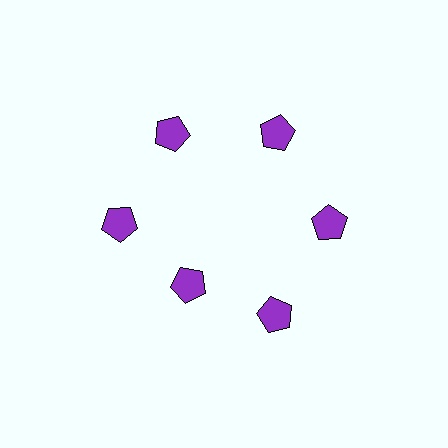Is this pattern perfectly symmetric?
No. The 6 purple pentagons are arranged in a ring, but one element near the 7 o'clock position is pulled inward toward the center, breaking the 6-fold rotational symmetry.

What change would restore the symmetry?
The symmetry would be restored by moving it outward, back onto the ring so that all 6 pentagons sit at equal angles and equal distance from the center.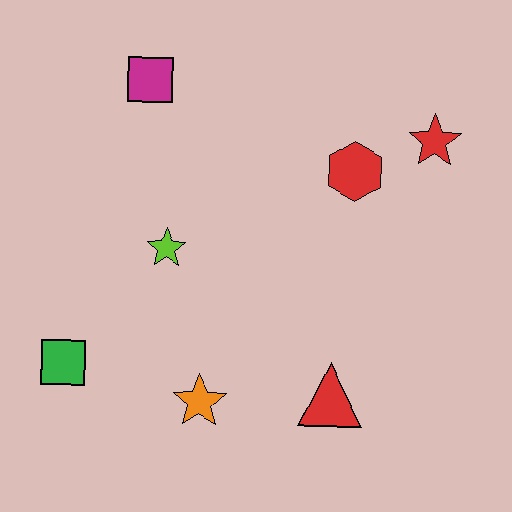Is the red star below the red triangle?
No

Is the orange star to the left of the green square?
No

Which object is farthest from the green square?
The red star is farthest from the green square.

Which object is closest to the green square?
The orange star is closest to the green square.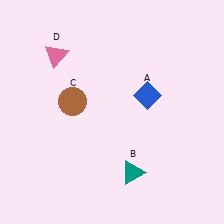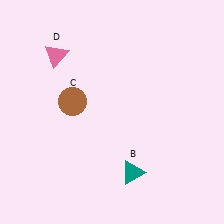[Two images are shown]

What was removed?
The blue diamond (A) was removed in Image 2.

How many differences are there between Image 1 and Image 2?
There is 1 difference between the two images.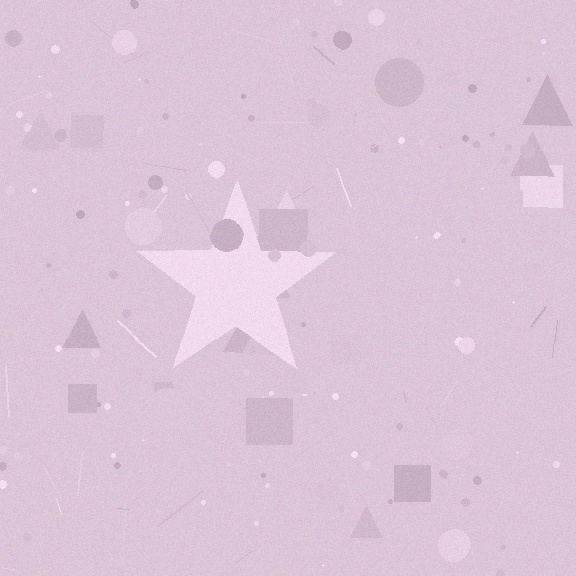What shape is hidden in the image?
A star is hidden in the image.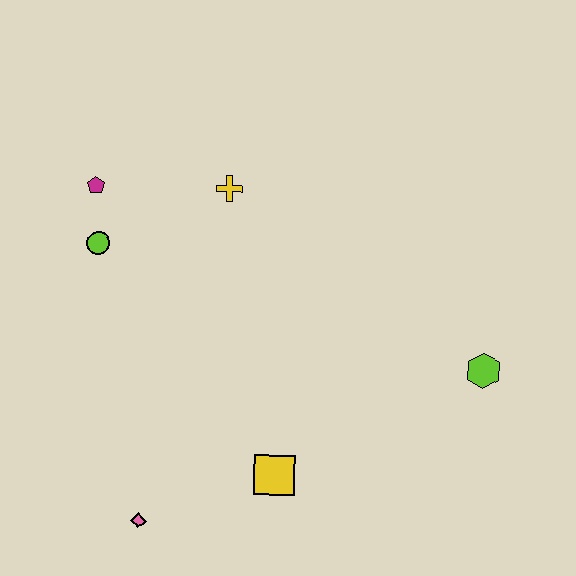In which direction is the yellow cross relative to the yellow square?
The yellow cross is above the yellow square.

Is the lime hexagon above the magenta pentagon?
No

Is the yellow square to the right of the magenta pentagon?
Yes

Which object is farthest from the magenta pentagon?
The lime hexagon is farthest from the magenta pentagon.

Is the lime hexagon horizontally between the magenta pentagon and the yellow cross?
No